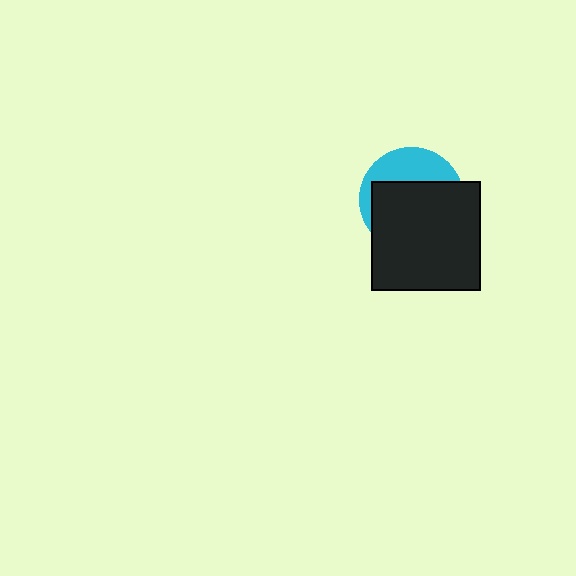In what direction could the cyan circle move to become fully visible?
The cyan circle could move up. That would shift it out from behind the black square entirely.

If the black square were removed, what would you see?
You would see the complete cyan circle.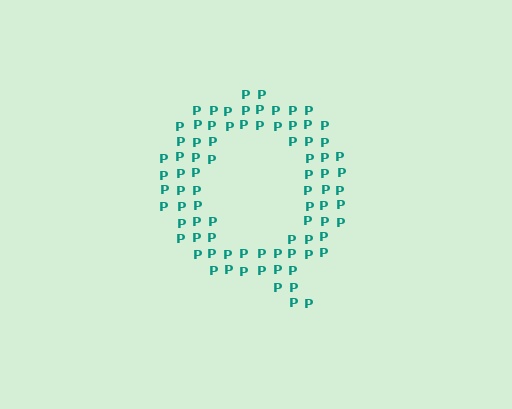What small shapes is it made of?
It is made of small letter P's.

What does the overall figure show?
The overall figure shows the letter Q.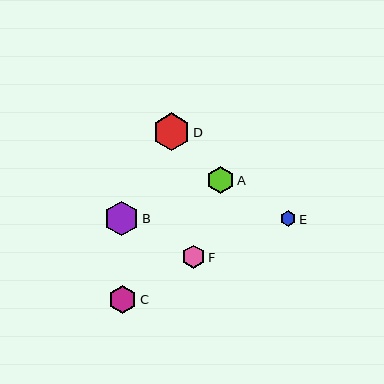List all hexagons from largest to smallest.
From largest to smallest: D, B, C, A, F, E.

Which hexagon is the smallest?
Hexagon E is the smallest with a size of approximately 16 pixels.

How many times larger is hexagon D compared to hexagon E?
Hexagon D is approximately 2.4 times the size of hexagon E.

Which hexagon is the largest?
Hexagon D is the largest with a size of approximately 38 pixels.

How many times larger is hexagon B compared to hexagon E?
Hexagon B is approximately 2.1 times the size of hexagon E.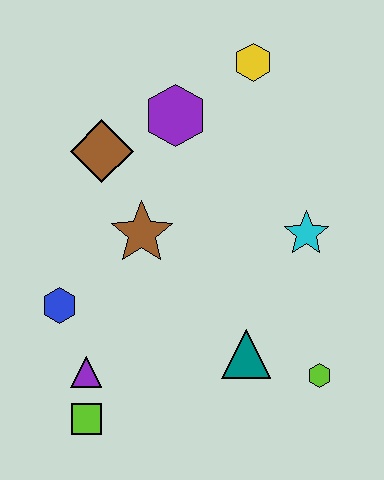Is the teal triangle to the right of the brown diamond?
Yes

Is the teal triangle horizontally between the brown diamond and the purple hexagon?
No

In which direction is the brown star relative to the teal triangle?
The brown star is above the teal triangle.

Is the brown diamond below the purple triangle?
No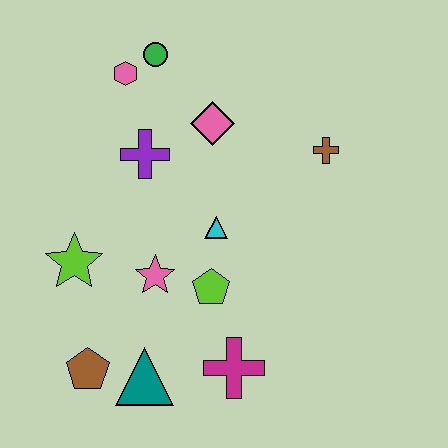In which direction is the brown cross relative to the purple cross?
The brown cross is to the right of the purple cross.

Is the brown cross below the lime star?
No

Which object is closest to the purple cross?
The pink diamond is closest to the purple cross.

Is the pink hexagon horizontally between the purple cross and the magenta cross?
No